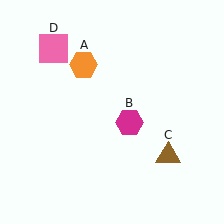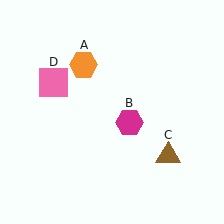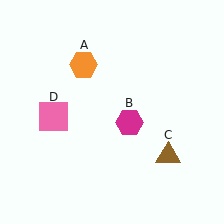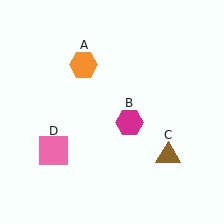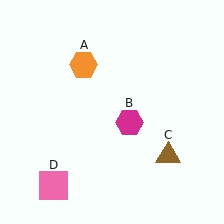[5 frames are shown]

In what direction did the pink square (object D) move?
The pink square (object D) moved down.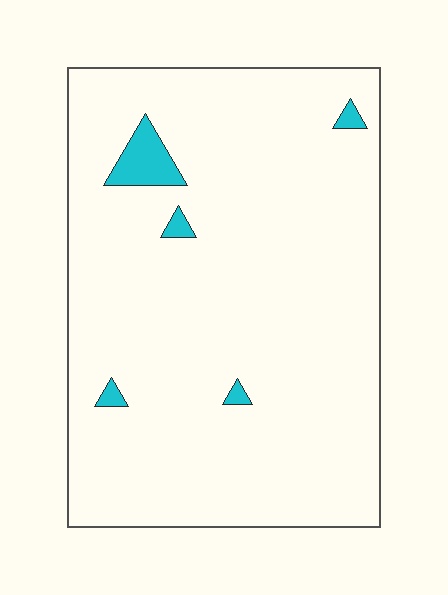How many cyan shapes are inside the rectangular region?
5.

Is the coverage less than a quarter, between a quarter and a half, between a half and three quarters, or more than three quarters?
Less than a quarter.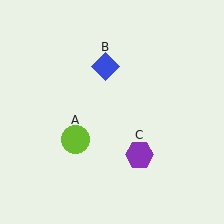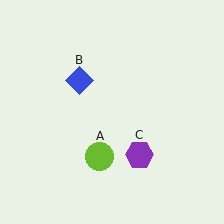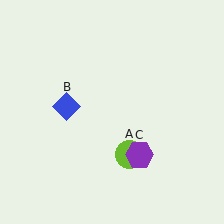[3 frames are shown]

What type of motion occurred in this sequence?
The lime circle (object A), blue diamond (object B) rotated counterclockwise around the center of the scene.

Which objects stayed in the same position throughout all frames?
Purple hexagon (object C) remained stationary.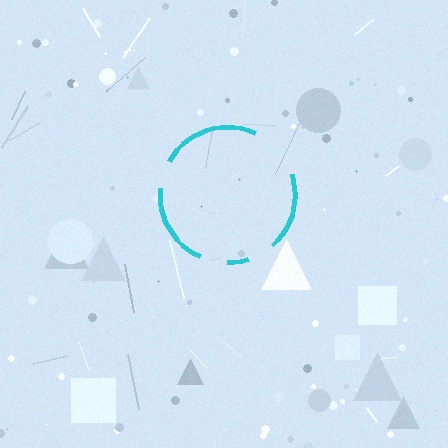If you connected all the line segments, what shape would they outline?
They would outline a circle.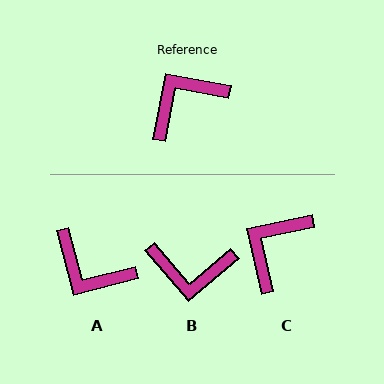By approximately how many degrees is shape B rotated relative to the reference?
Approximately 141 degrees counter-clockwise.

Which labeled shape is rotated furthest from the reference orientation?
B, about 141 degrees away.